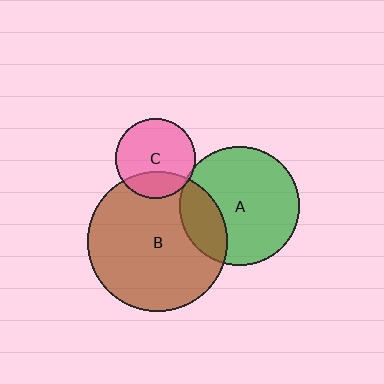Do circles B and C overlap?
Yes.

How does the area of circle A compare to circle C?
Approximately 2.2 times.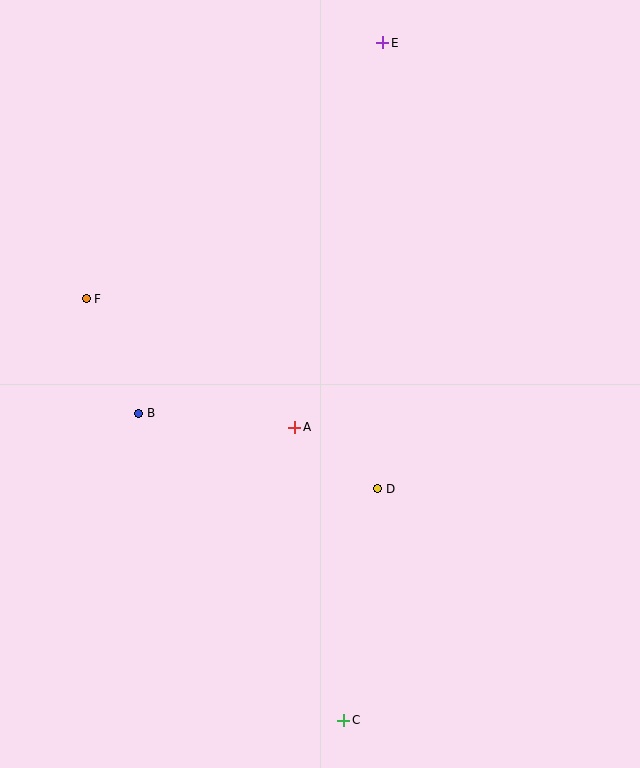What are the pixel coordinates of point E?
Point E is at (383, 43).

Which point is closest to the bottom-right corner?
Point C is closest to the bottom-right corner.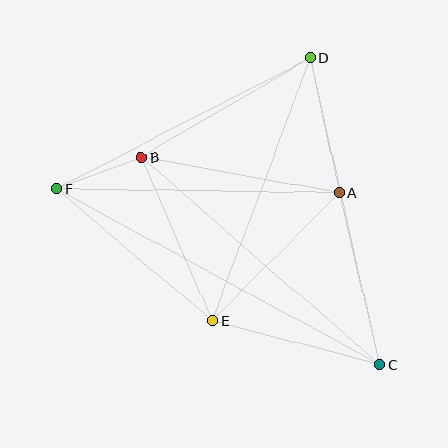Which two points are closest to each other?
Points B and F are closest to each other.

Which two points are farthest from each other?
Points C and F are farthest from each other.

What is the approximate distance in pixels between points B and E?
The distance between B and E is approximately 178 pixels.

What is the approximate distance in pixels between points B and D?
The distance between B and D is approximately 196 pixels.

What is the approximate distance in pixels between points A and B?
The distance between A and B is approximately 201 pixels.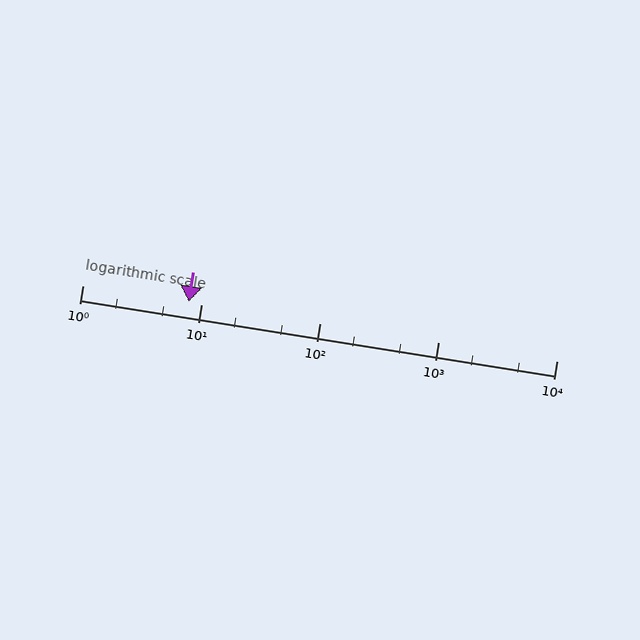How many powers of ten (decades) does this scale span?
The scale spans 4 decades, from 1 to 10000.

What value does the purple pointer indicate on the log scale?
The pointer indicates approximately 7.9.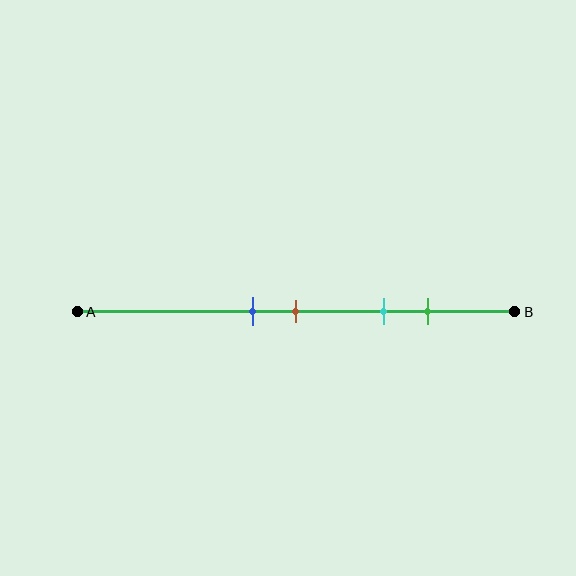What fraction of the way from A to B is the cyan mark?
The cyan mark is approximately 70% (0.7) of the way from A to B.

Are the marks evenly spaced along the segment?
No, the marks are not evenly spaced.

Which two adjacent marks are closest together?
The blue and brown marks are the closest adjacent pair.